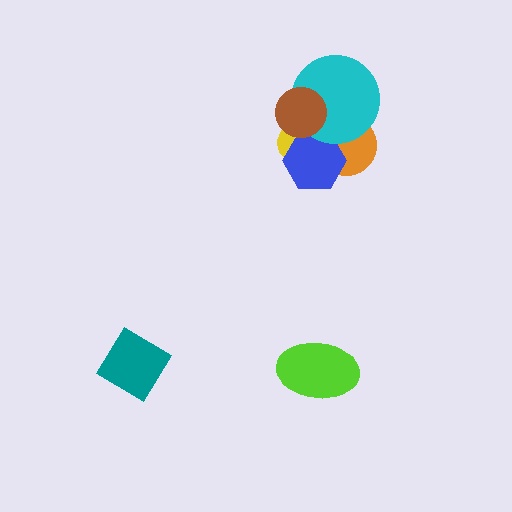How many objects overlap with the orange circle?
3 objects overlap with the orange circle.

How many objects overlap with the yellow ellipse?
4 objects overlap with the yellow ellipse.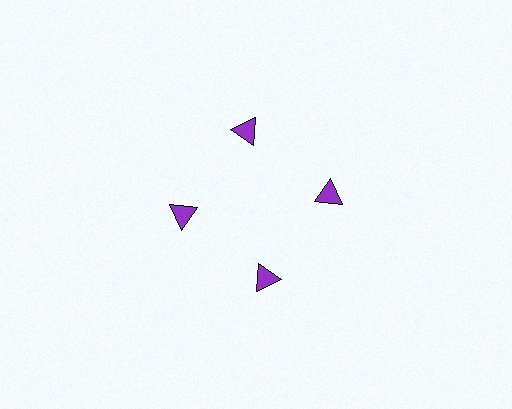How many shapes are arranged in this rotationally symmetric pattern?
There are 4 shapes, arranged in 4 groups of 1.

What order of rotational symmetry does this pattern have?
This pattern has 4-fold rotational symmetry.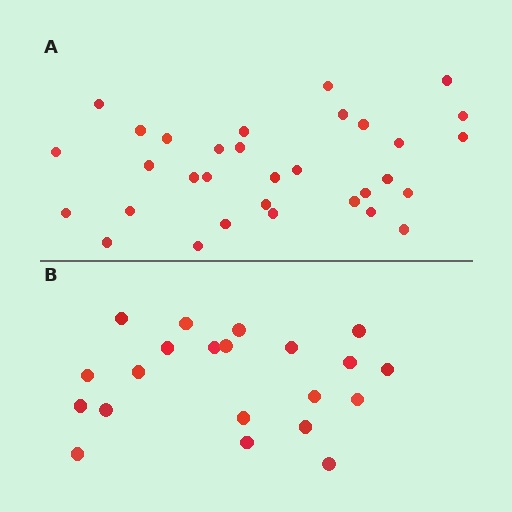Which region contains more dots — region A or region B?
Region A (the top region) has more dots.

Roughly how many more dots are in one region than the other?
Region A has roughly 12 or so more dots than region B.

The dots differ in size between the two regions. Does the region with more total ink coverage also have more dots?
No. Region B has more total ink coverage because its dots are larger, but region A actually contains more individual dots. Total area can be misleading — the number of items is what matters here.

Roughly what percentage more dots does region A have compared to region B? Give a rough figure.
About 50% more.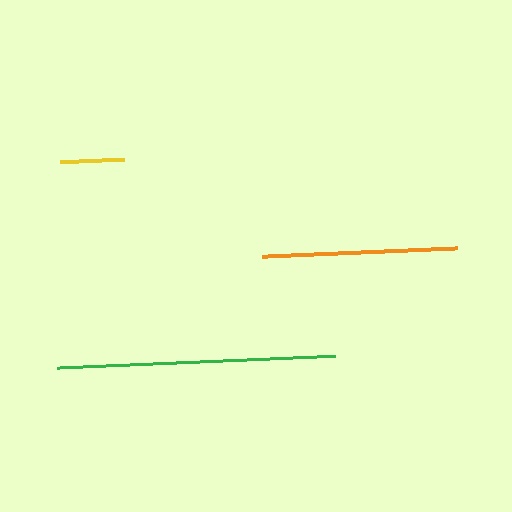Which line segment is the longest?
The green line is the longest at approximately 280 pixels.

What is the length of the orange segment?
The orange segment is approximately 195 pixels long.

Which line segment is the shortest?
The yellow line is the shortest at approximately 65 pixels.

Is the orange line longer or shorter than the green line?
The green line is longer than the orange line.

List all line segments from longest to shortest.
From longest to shortest: green, orange, yellow.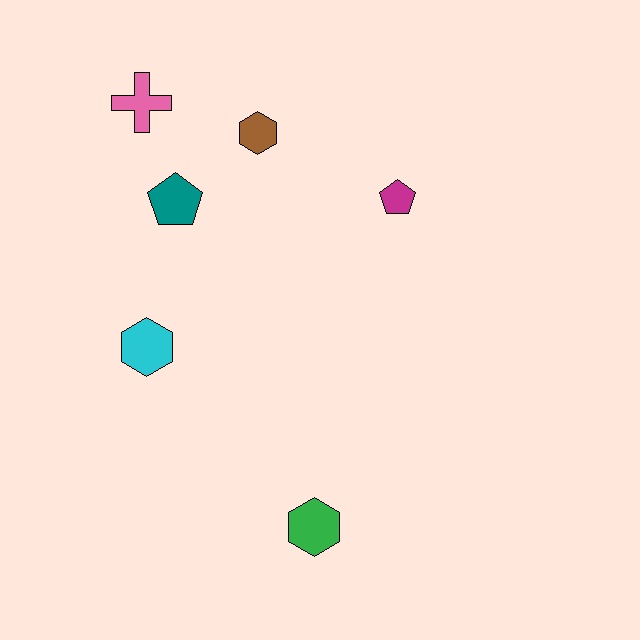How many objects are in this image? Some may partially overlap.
There are 6 objects.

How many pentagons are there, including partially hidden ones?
There are 2 pentagons.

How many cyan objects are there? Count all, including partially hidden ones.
There is 1 cyan object.